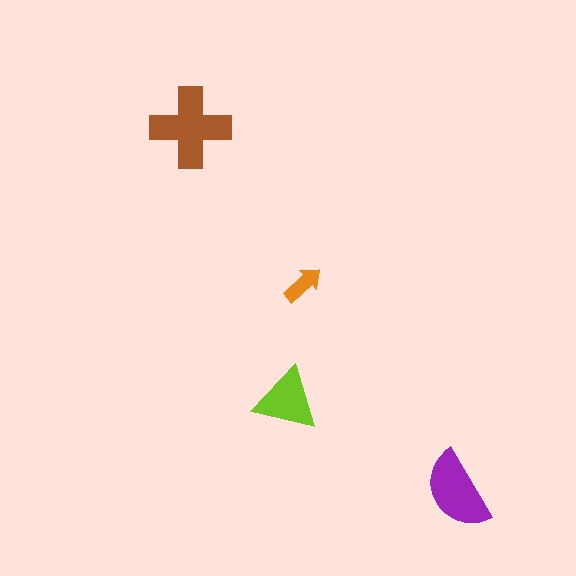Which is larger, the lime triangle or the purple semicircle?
The purple semicircle.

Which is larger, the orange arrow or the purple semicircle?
The purple semicircle.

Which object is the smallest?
The orange arrow.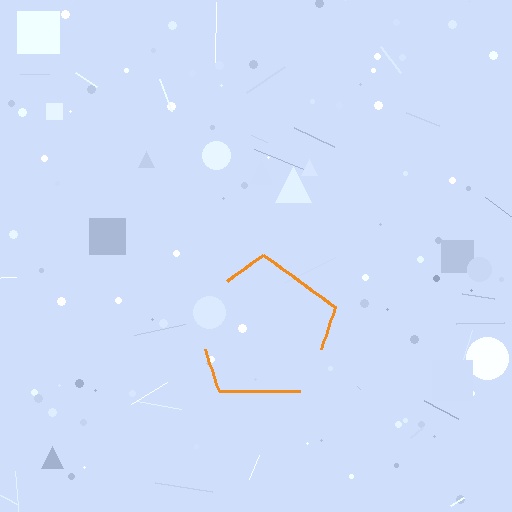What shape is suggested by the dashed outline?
The dashed outline suggests a pentagon.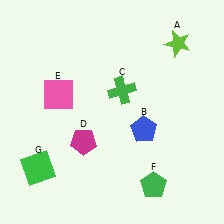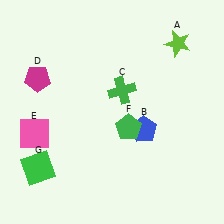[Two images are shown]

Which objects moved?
The objects that moved are: the magenta pentagon (D), the pink square (E), the green pentagon (F).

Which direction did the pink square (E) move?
The pink square (E) moved down.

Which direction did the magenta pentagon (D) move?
The magenta pentagon (D) moved up.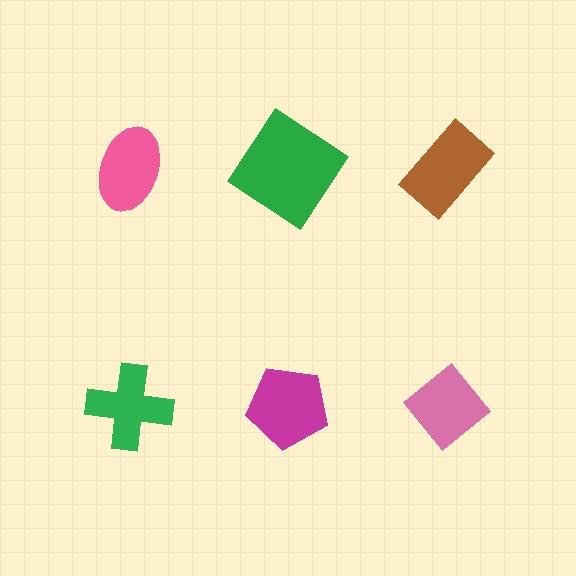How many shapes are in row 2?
3 shapes.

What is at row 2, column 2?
A magenta pentagon.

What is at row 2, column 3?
A pink diamond.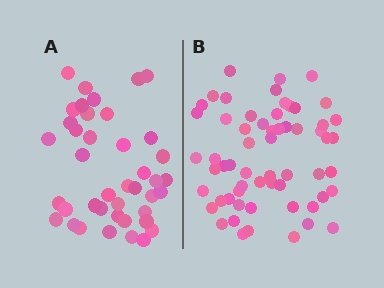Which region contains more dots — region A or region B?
Region B (the right region) has more dots.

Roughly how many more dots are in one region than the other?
Region B has approximately 20 more dots than region A.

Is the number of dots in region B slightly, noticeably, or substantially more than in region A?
Region B has substantially more. The ratio is roughly 1.5 to 1.